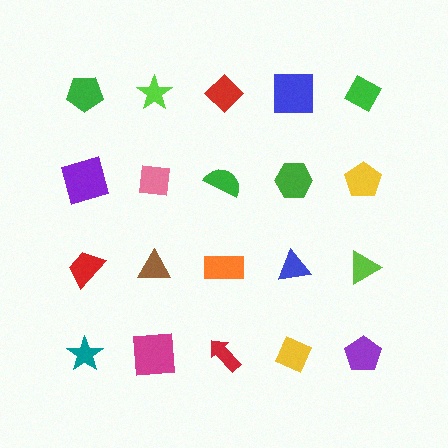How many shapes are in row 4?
5 shapes.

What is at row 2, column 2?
A pink square.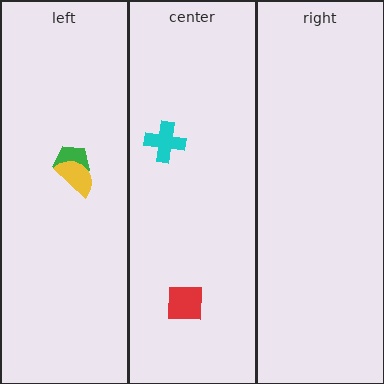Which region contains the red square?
The center region.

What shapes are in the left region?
The green pentagon, the yellow semicircle.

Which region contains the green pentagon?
The left region.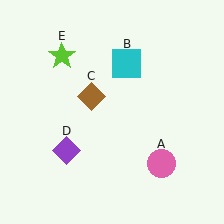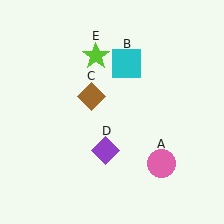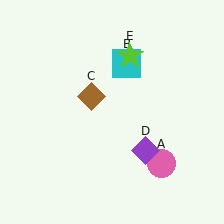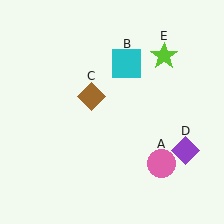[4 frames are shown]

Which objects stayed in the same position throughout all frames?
Pink circle (object A) and cyan square (object B) and brown diamond (object C) remained stationary.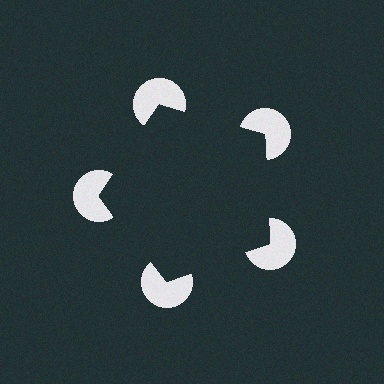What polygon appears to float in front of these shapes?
An illusory pentagon — its edges are inferred from the aligned wedge cuts in the pac-man discs, not physically drawn.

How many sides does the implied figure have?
5 sides.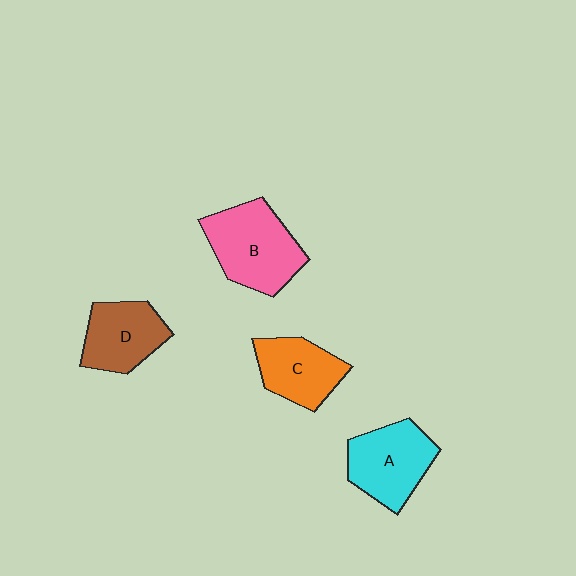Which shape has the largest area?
Shape B (pink).